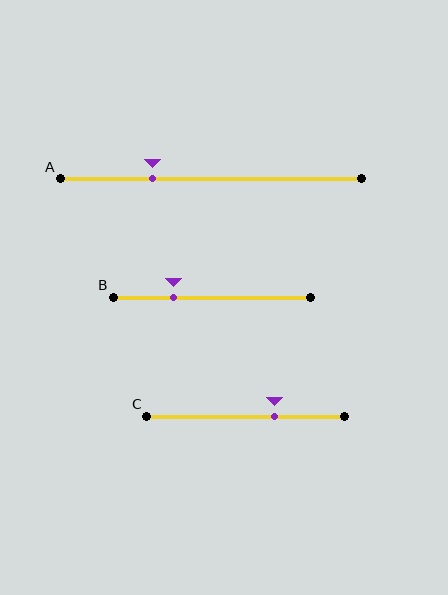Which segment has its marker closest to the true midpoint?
Segment C has its marker closest to the true midpoint.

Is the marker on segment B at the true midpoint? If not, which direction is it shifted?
No, the marker on segment B is shifted to the left by about 20% of the segment length.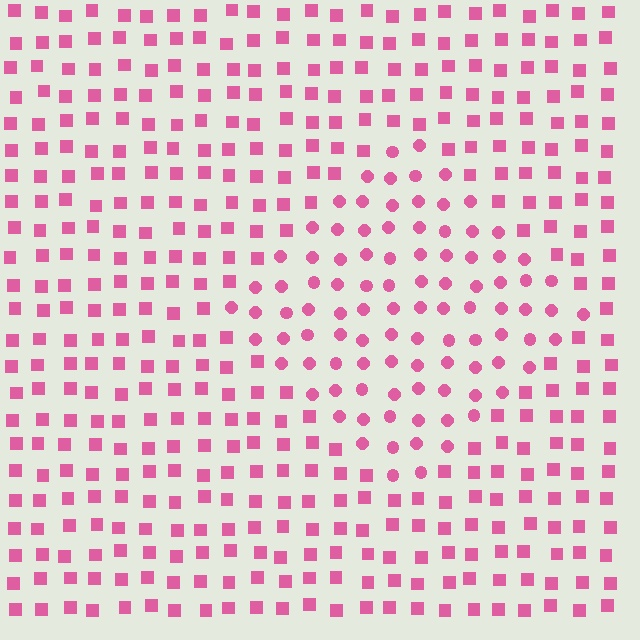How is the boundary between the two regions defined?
The boundary is defined by a change in element shape: circles inside vs. squares outside. All elements share the same color and spacing.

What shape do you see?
I see a diamond.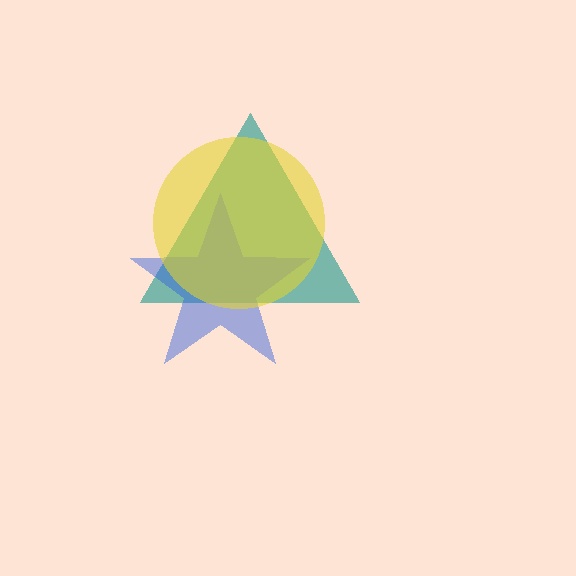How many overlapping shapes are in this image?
There are 3 overlapping shapes in the image.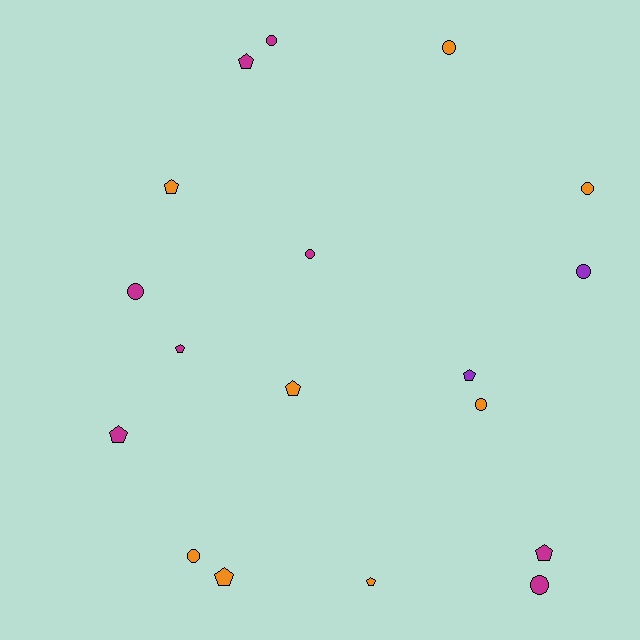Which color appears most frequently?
Magenta, with 8 objects.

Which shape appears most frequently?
Circle, with 9 objects.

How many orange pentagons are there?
There are 4 orange pentagons.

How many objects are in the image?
There are 18 objects.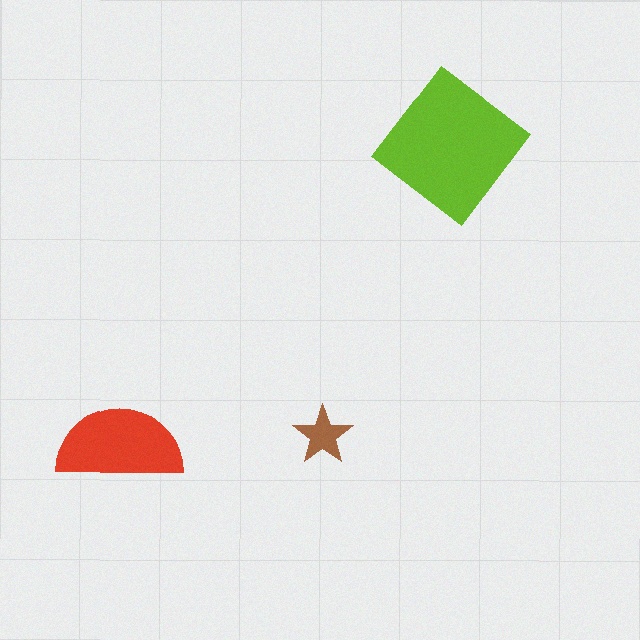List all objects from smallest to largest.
The brown star, the red semicircle, the lime diamond.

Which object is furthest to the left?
The red semicircle is leftmost.